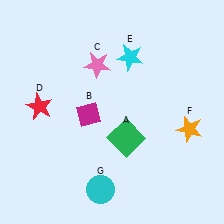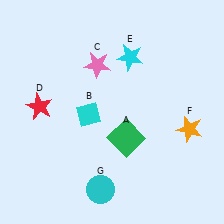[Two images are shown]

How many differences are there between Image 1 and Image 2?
There is 1 difference between the two images.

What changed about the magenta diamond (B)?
In Image 1, B is magenta. In Image 2, it changed to cyan.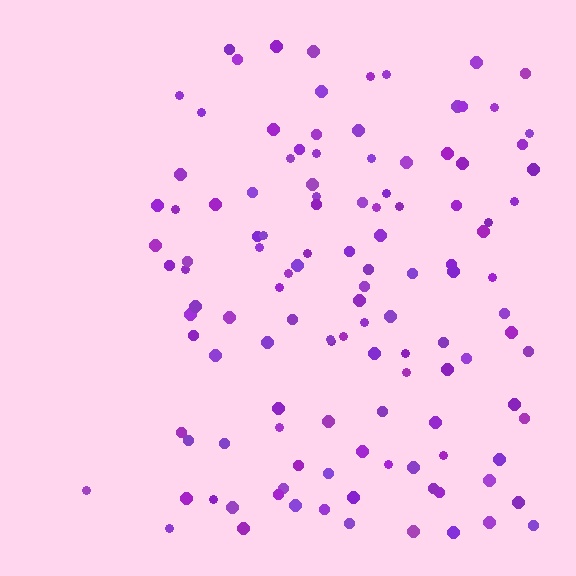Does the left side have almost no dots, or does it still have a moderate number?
Still a moderate number, just noticeably fewer than the right.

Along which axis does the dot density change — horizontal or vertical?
Horizontal.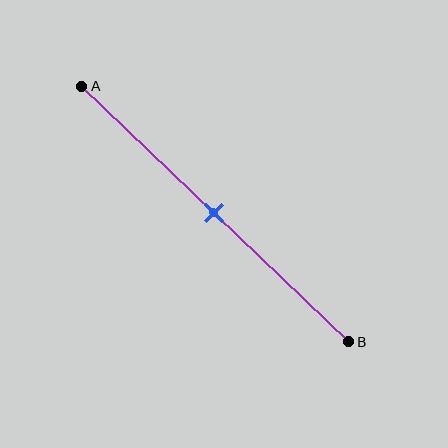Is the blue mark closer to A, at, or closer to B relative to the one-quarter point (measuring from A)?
The blue mark is closer to point B than the one-quarter point of segment AB.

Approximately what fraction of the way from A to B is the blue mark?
The blue mark is approximately 50% of the way from A to B.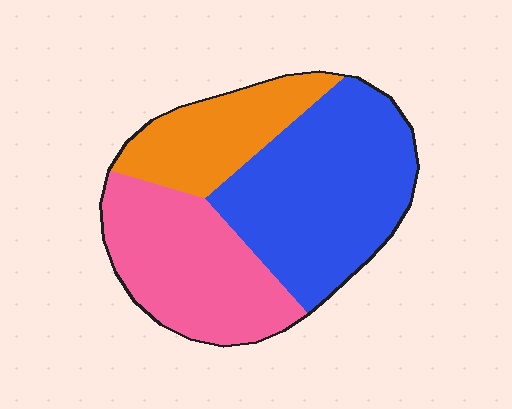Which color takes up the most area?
Blue, at roughly 45%.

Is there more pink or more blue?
Blue.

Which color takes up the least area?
Orange, at roughly 20%.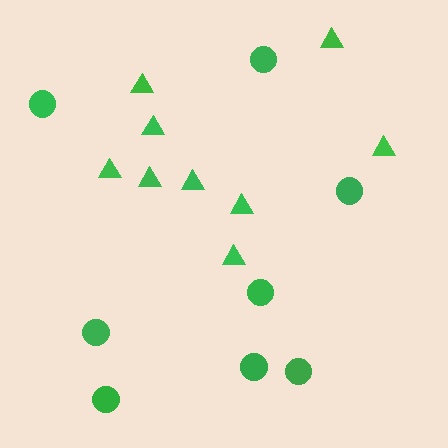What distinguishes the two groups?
There are 2 groups: one group of circles (8) and one group of triangles (9).